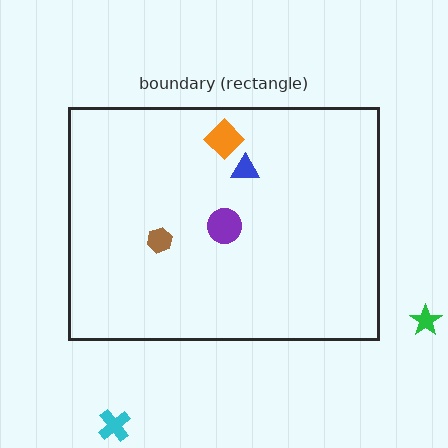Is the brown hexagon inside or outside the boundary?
Inside.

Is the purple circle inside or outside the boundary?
Inside.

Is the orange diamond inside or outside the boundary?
Inside.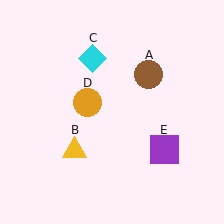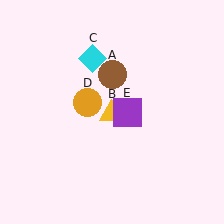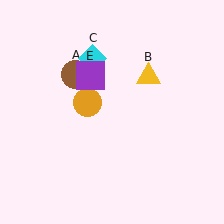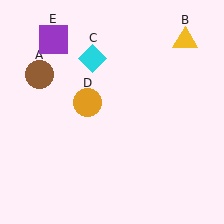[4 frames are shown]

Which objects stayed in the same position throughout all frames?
Cyan diamond (object C) and orange circle (object D) remained stationary.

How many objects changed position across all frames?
3 objects changed position: brown circle (object A), yellow triangle (object B), purple square (object E).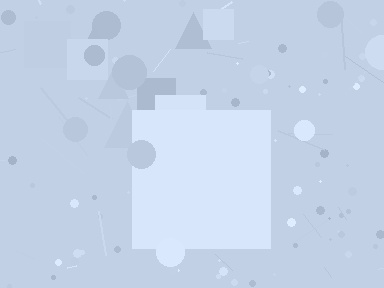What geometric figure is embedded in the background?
A square is embedded in the background.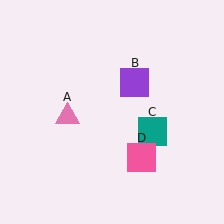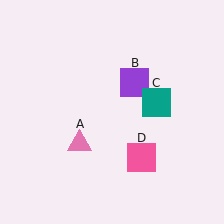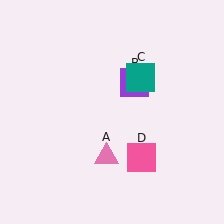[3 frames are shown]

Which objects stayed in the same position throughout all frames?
Purple square (object B) and pink square (object D) remained stationary.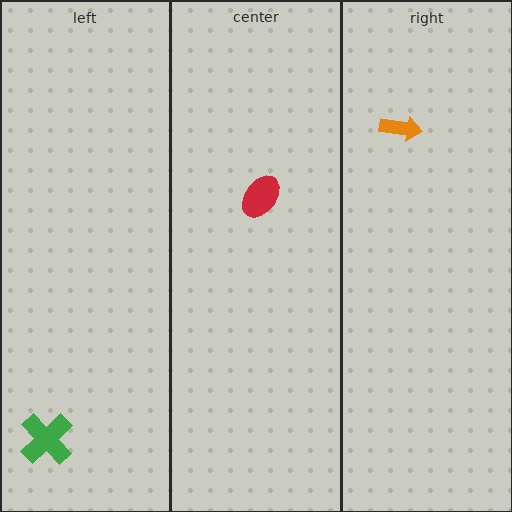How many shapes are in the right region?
1.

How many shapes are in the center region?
1.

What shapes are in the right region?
The orange arrow.